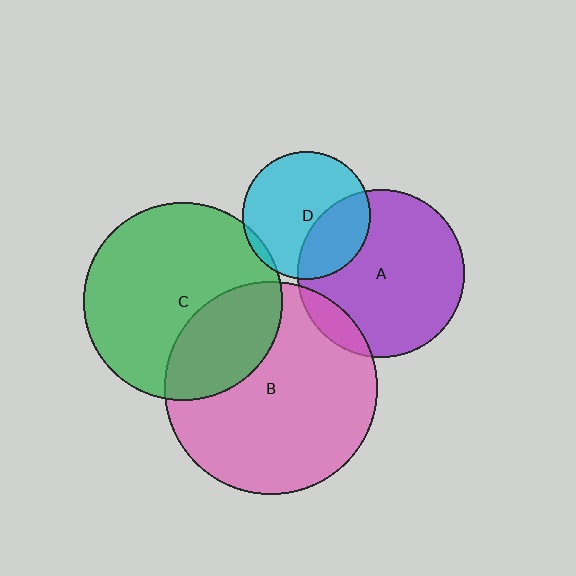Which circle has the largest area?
Circle B (pink).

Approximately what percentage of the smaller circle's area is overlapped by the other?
Approximately 10%.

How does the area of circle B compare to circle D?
Approximately 2.8 times.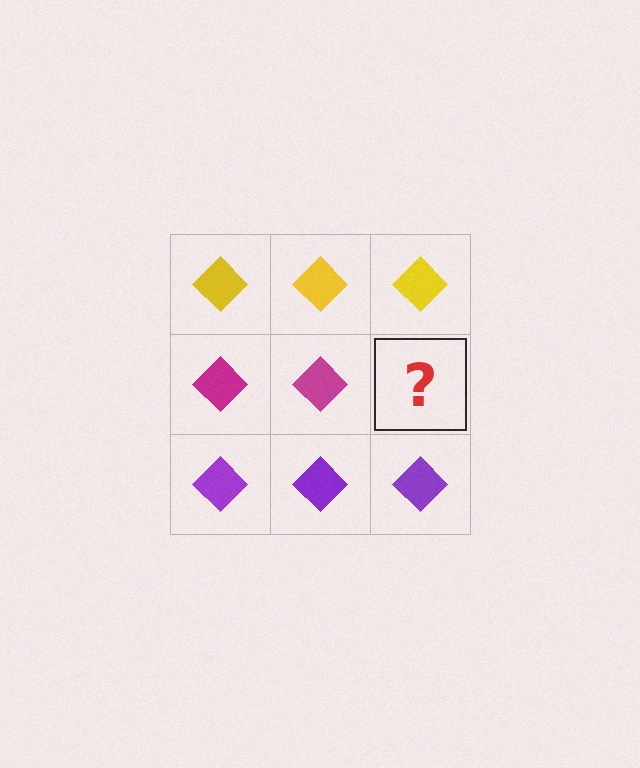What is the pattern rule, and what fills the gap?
The rule is that each row has a consistent color. The gap should be filled with a magenta diamond.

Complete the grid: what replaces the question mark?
The question mark should be replaced with a magenta diamond.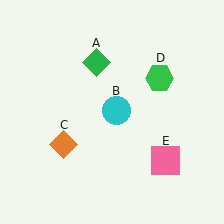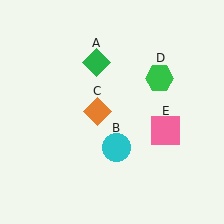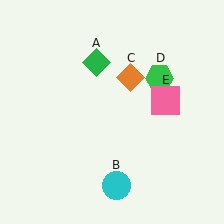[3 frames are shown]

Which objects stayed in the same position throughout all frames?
Green diamond (object A) and green hexagon (object D) remained stationary.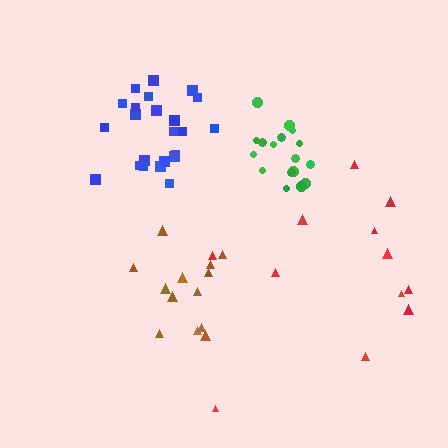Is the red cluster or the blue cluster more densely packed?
Blue.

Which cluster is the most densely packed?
Green.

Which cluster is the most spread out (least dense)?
Red.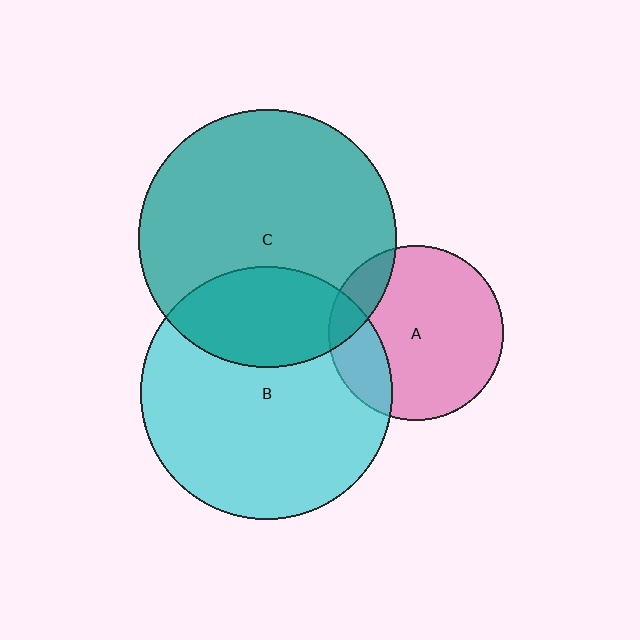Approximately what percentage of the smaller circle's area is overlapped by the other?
Approximately 20%.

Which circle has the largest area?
Circle C (teal).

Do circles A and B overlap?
Yes.